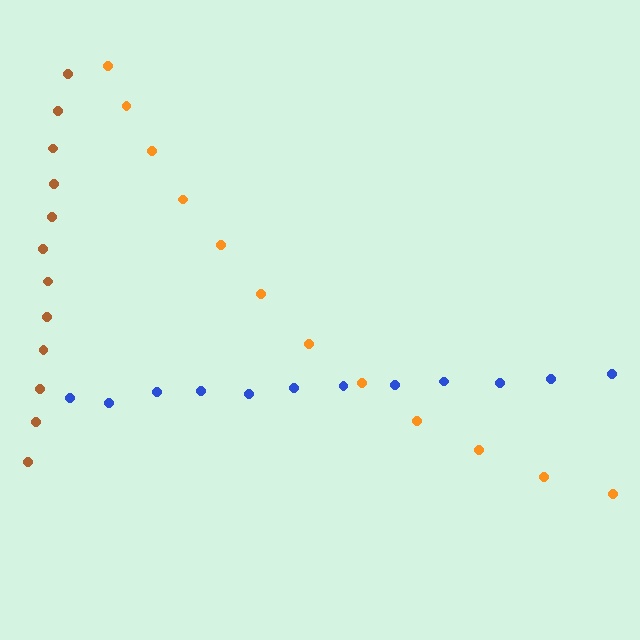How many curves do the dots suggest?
There are 3 distinct paths.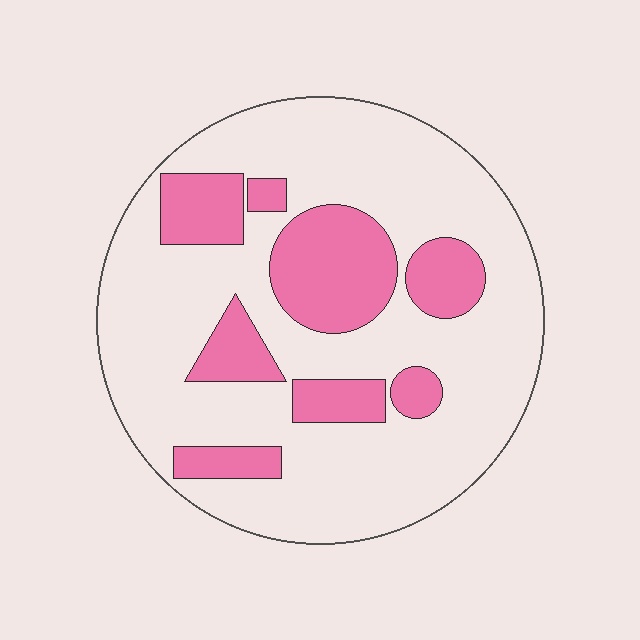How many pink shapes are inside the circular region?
8.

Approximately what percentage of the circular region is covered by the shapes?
Approximately 25%.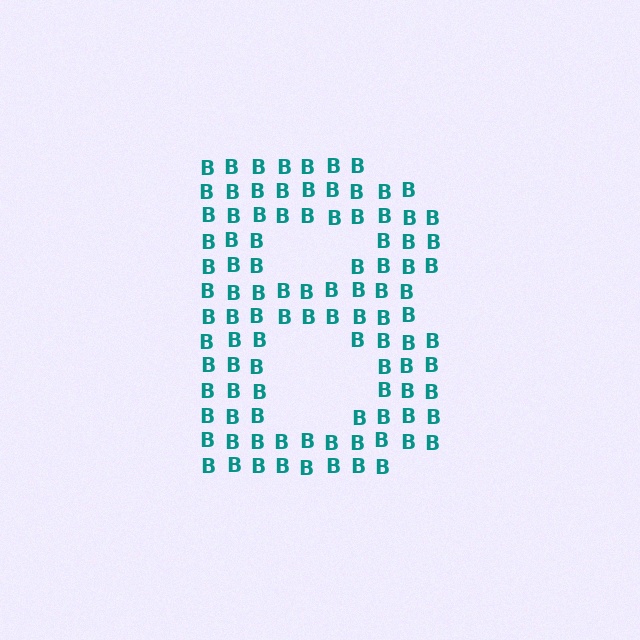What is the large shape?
The large shape is the letter B.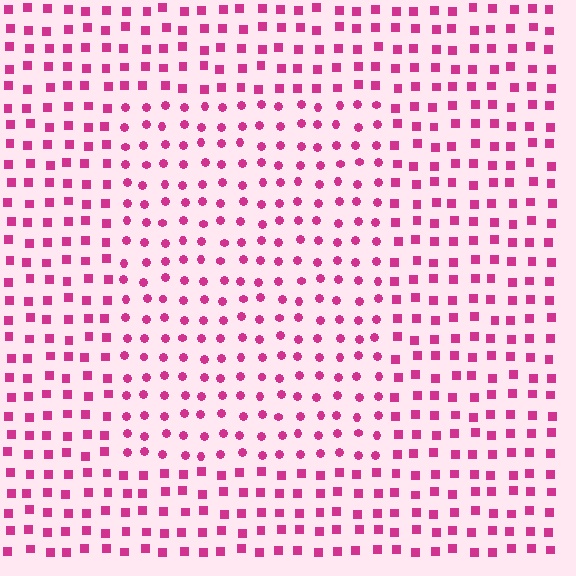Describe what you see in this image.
The image is filled with small magenta elements arranged in a uniform grid. A rectangle-shaped region contains circles, while the surrounding area contains squares. The boundary is defined purely by the change in element shape.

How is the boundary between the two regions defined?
The boundary is defined by a change in element shape: circles inside vs. squares outside. All elements share the same color and spacing.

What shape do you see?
I see a rectangle.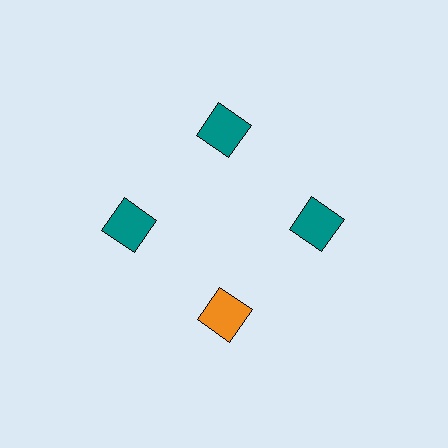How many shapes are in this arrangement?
There are 4 shapes arranged in a ring pattern.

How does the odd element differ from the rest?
It has a different color: orange instead of teal.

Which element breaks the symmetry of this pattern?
The orange square at roughly the 6 o'clock position breaks the symmetry. All other shapes are teal squares.